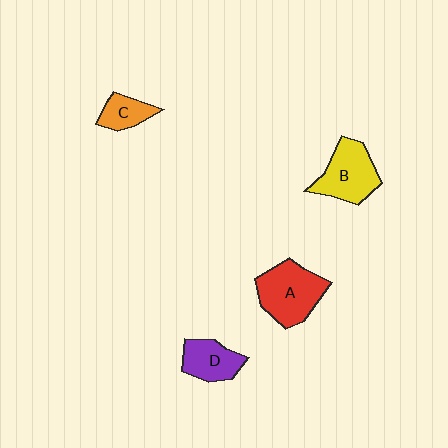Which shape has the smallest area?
Shape C (orange).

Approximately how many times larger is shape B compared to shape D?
Approximately 1.4 times.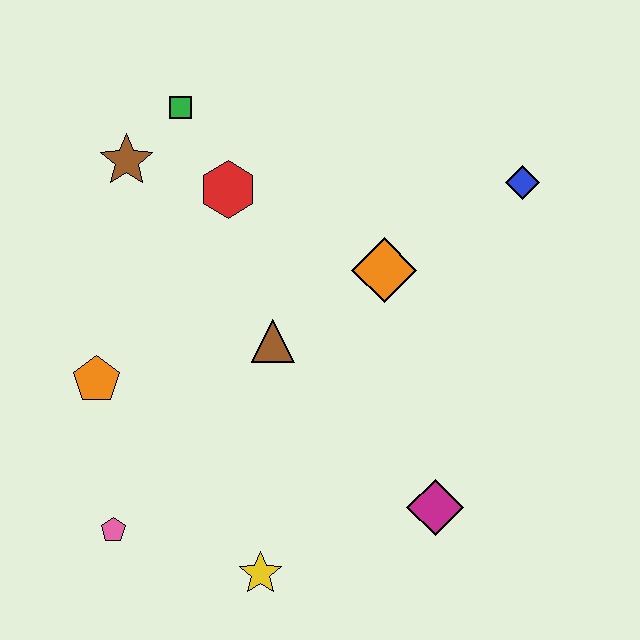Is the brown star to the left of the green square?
Yes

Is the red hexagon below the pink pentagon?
No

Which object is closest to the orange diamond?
The brown triangle is closest to the orange diamond.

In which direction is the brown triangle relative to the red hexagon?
The brown triangle is below the red hexagon.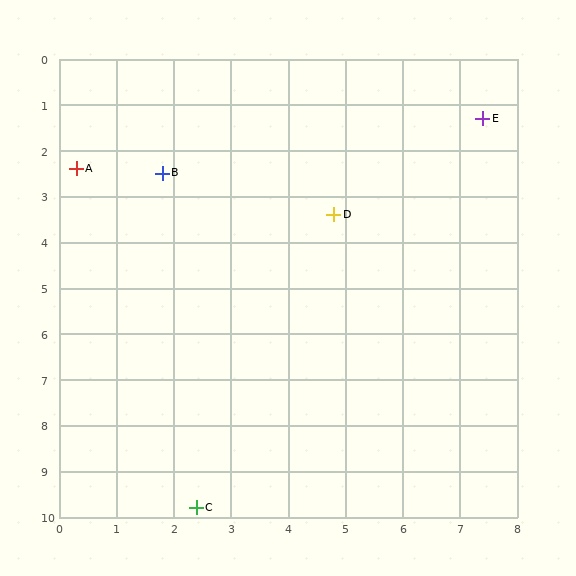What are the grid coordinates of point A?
Point A is at approximately (0.3, 2.4).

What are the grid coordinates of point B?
Point B is at approximately (1.8, 2.5).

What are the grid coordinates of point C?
Point C is at approximately (2.4, 9.8).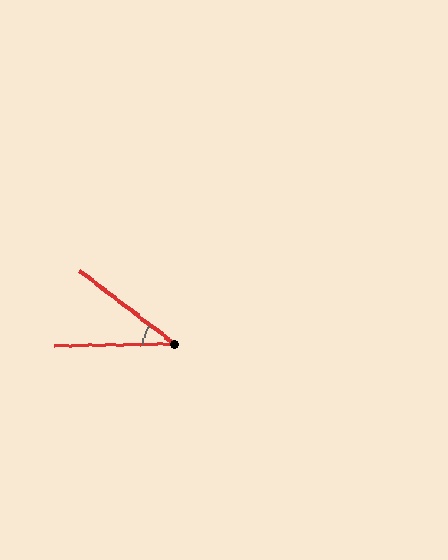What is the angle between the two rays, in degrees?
Approximately 38 degrees.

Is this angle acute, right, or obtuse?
It is acute.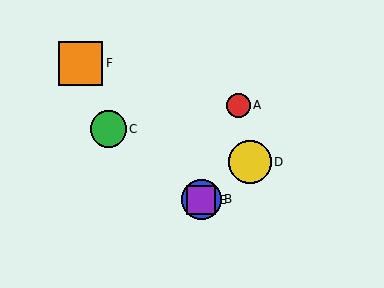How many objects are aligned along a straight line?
3 objects (A, B, E) are aligned along a straight line.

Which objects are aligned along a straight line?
Objects A, B, E are aligned along a straight line.